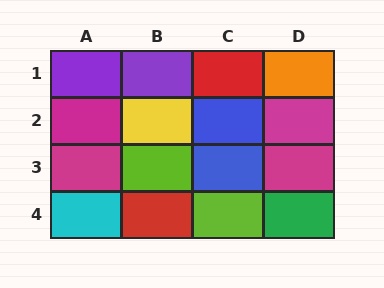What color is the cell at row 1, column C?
Red.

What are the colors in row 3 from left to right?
Magenta, lime, blue, magenta.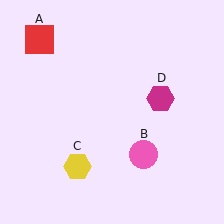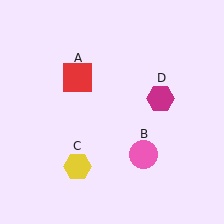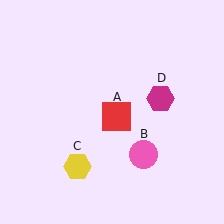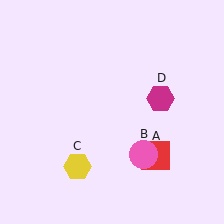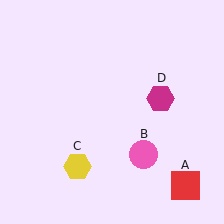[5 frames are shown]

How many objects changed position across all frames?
1 object changed position: red square (object A).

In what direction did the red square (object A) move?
The red square (object A) moved down and to the right.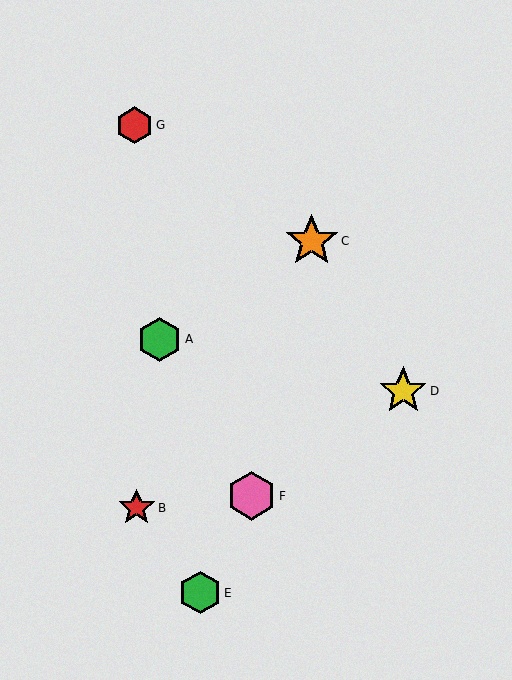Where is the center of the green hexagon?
The center of the green hexagon is at (160, 339).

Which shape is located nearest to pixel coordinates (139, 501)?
The red star (labeled B) at (137, 508) is nearest to that location.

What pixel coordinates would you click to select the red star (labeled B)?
Click at (137, 508) to select the red star B.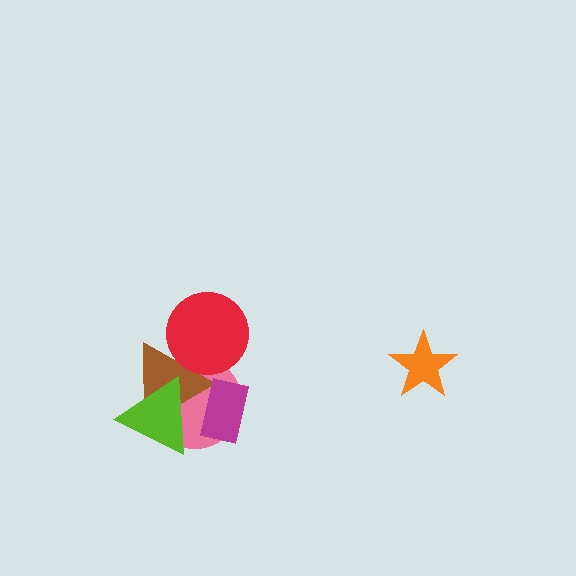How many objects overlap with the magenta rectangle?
3 objects overlap with the magenta rectangle.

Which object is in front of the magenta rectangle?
The lime triangle is in front of the magenta rectangle.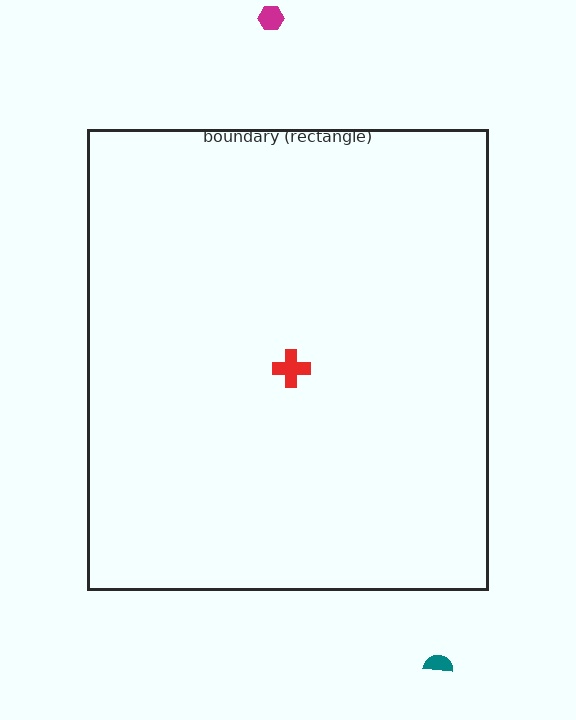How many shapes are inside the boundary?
1 inside, 2 outside.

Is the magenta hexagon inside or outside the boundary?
Outside.